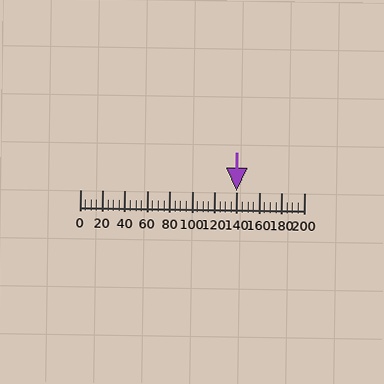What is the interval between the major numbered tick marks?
The major tick marks are spaced 20 units apart.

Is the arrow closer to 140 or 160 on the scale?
The arrow is closer to 140.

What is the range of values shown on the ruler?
The ruler shows values from 0 to 200.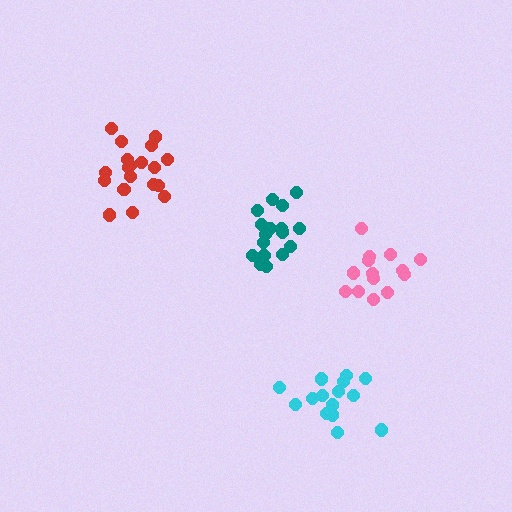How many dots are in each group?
Group 1: 20 dots, Group 2: 14 dots, Group 3: 16 dots, Group 4: 18 dots (68 total).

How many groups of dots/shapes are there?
There are 4 groups.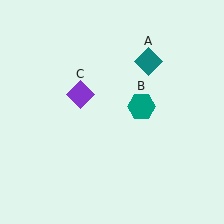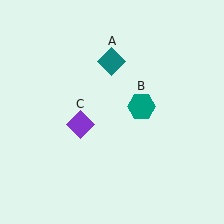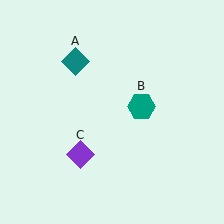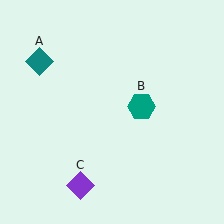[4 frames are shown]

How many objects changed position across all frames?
2 objects changed position: teal diamond (object A), purple diamond (object C).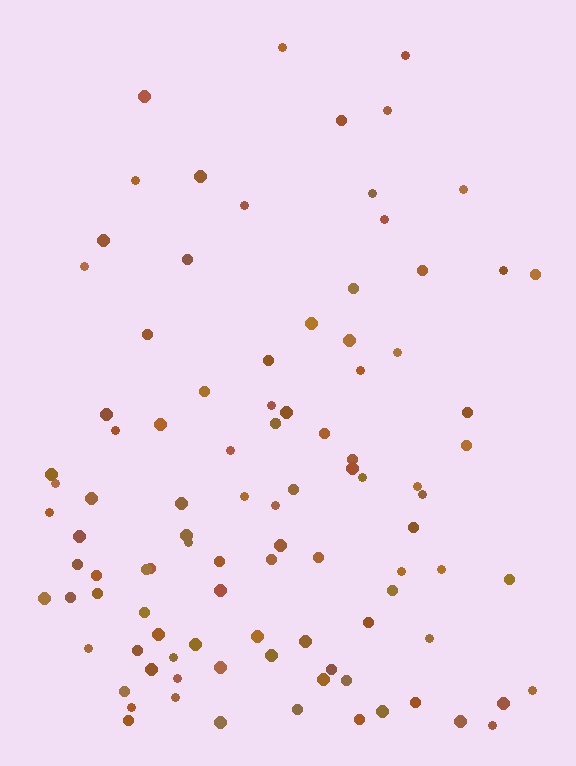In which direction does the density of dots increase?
From top to bottom, with the bottom side densest.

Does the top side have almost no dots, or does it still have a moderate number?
Still a moderate number, just noticeably fewer than the bottom.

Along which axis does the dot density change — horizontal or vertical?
Vertical.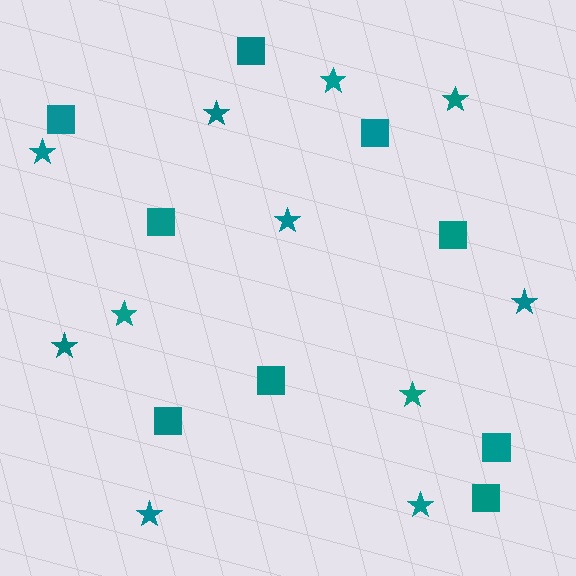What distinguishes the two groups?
There are 2 groups: one group of squares (9) and one group of stars (11).